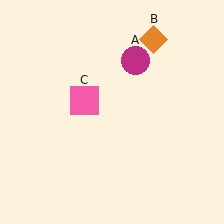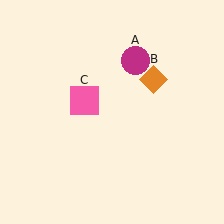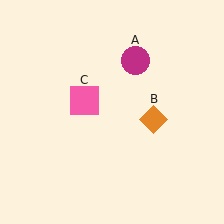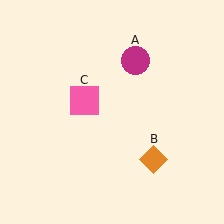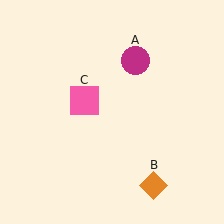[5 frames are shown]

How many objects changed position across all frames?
1 object changed position: orange diamond (object B).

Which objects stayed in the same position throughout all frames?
Magenta circle (object A) and pink square (object C) remained stationary.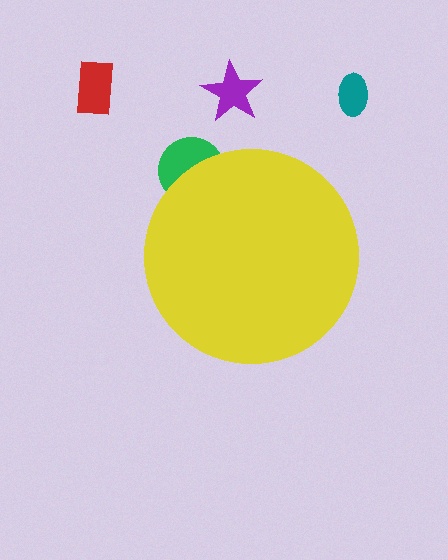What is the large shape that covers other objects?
A yellow circle.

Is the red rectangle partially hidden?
No, the red rectangle is fully visible.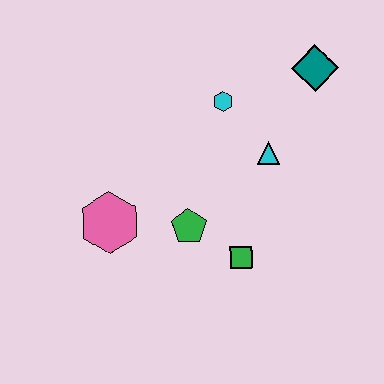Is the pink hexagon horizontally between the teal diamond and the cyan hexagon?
No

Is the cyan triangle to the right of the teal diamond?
No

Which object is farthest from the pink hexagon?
The teal diamond is farthest from the pink hexagon.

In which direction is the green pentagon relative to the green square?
The green pentagon is to the left of the green square.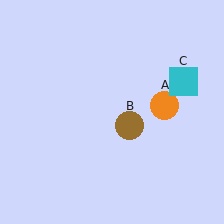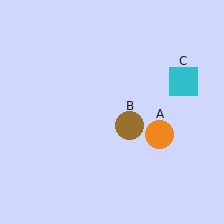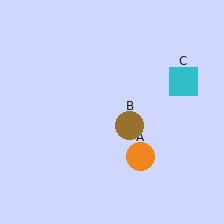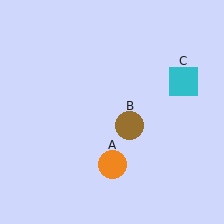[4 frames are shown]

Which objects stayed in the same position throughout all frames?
Brown circle (object B) and cyan square (object C) remained stationary.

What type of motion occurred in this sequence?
The orange circle (object A) rotated clockwise around the center of the scene.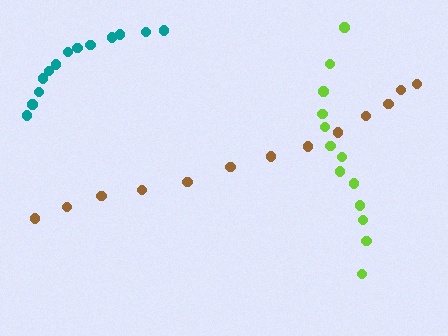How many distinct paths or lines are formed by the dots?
There are 3 distinct paths.